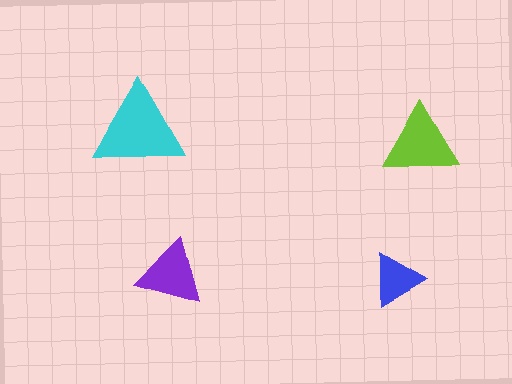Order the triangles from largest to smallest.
the cyan one, the lime one, the purple one, the blue one.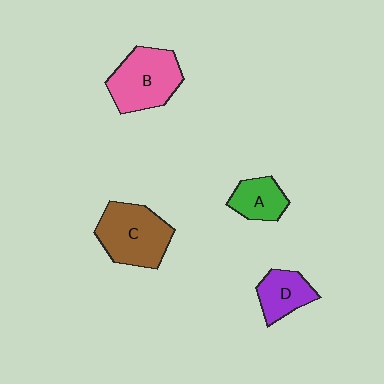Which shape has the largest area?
Shape C (brown).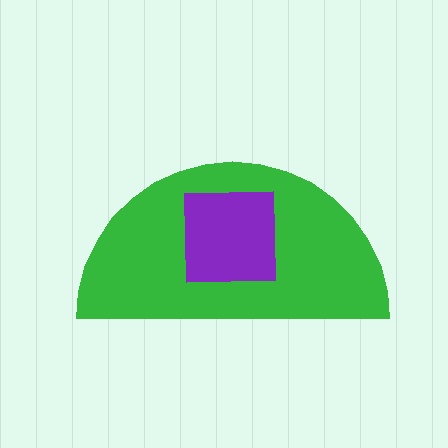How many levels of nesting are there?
2.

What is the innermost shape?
The purple square.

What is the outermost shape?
The green semicircle.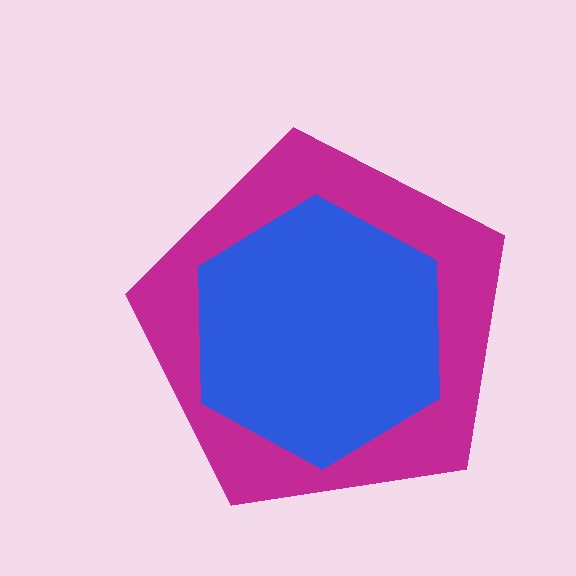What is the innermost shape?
The blue hexagon.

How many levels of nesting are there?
2.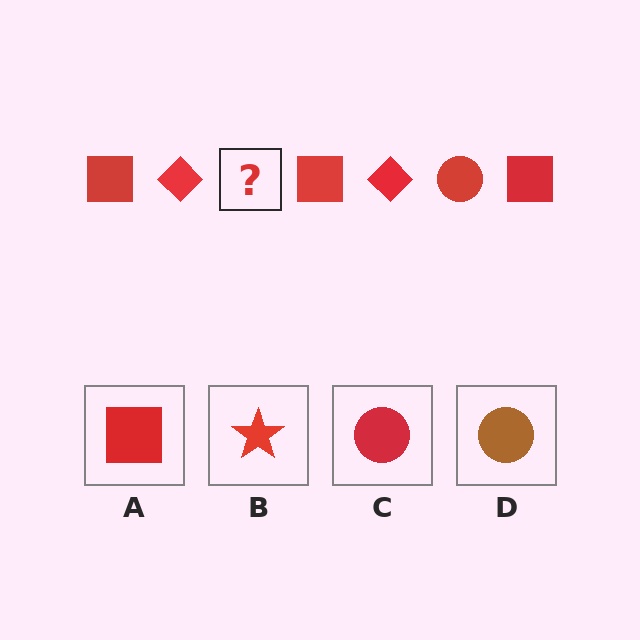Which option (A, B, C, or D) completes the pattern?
C.